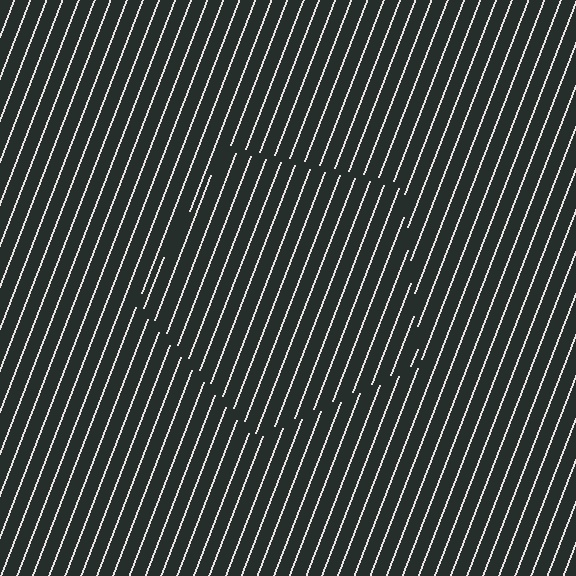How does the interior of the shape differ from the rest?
The interior of the shape contains the same grating, shifted by half a period — the contour is defined by the phase discontinuity where line-ends from the inner and outer gratings abut.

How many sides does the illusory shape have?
5 sides — the line-ends trace a pentagon.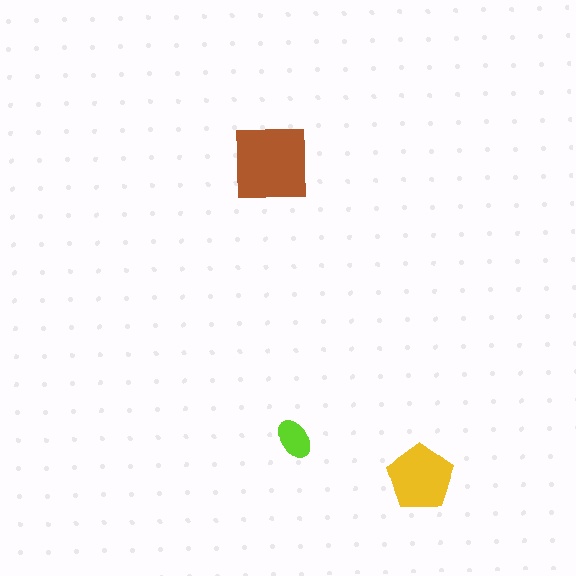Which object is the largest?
The brown square.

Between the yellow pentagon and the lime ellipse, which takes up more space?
The yellow pentagon.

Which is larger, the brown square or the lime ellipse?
The brown square.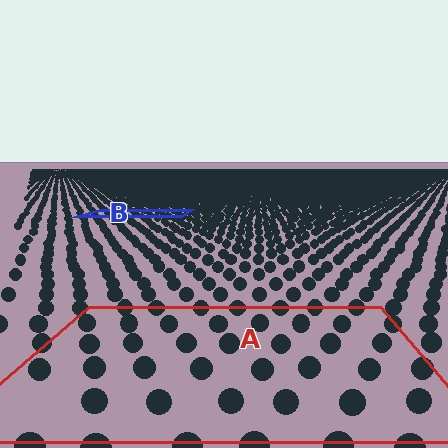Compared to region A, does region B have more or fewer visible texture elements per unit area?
Region B has more texture elements per unit area — they are packed more densely because it is farther away.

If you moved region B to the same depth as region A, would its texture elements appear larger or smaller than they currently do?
They would appear larger. At a closer depth, the same texture elements are projected at a bigger on-screen size.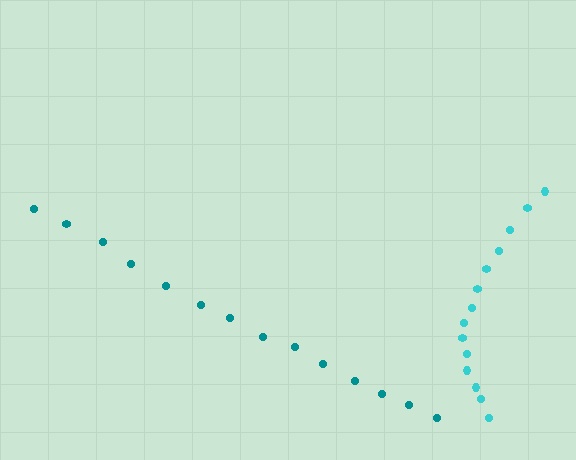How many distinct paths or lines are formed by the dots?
There are 2 distinct paths.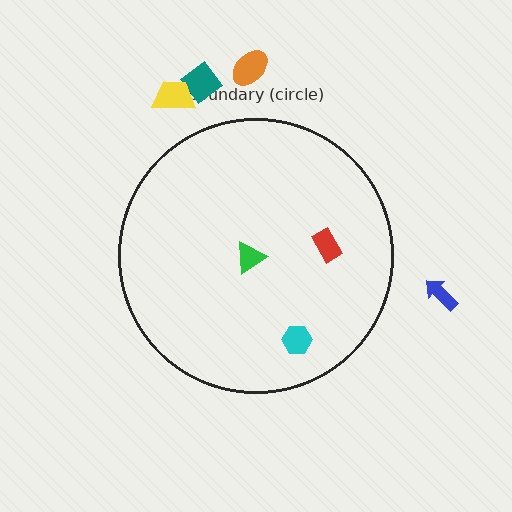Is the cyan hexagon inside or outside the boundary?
Inside.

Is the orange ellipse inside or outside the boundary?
Outside.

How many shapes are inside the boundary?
3 inside, 4 outside.